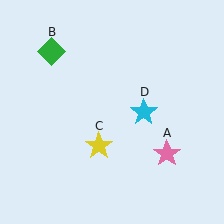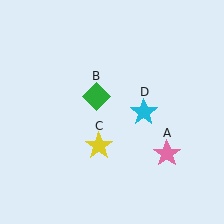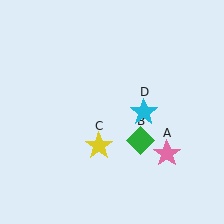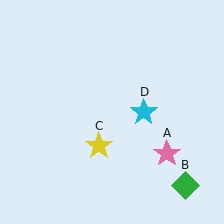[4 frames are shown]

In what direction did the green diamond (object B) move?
The green diamond (object B) moved down and to the right.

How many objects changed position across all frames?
1 object changed position: green diamond (object B).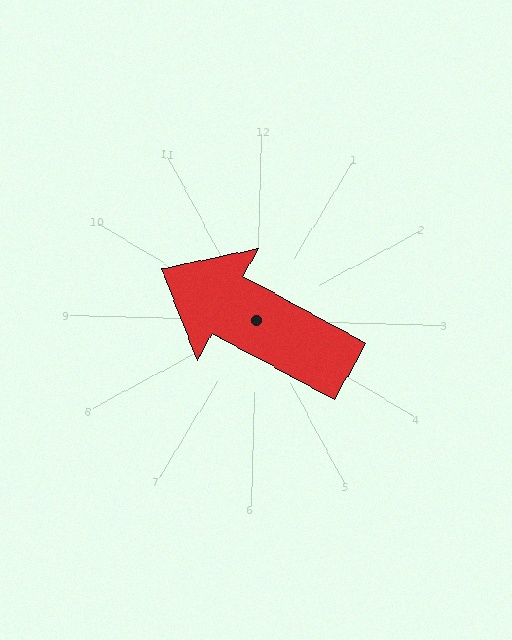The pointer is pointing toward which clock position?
Roughly 10 o'clock.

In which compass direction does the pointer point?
Northwest.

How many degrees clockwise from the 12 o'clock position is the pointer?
Approximately 297 degrees.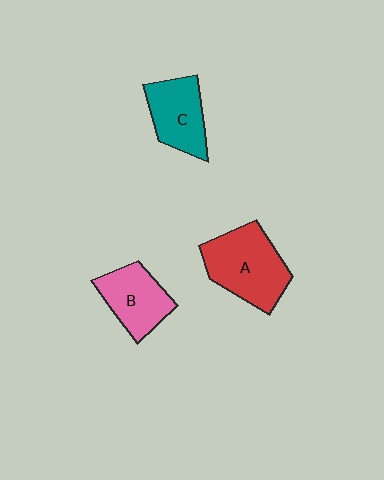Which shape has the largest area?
Shape A (red).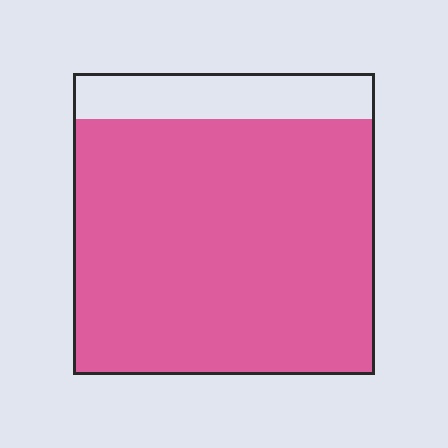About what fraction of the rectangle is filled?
About five sixths (5/6).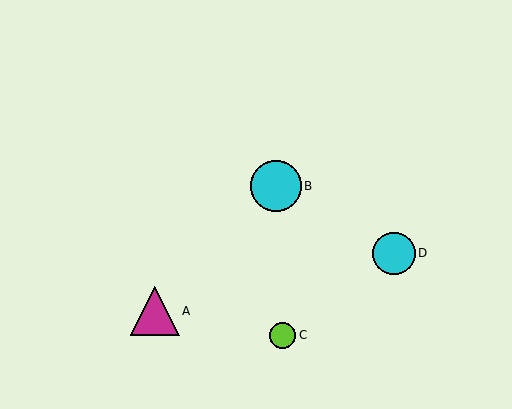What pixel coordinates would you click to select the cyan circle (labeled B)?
Click at (276, 186) to select the cyan circle B.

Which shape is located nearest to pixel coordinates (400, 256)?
The cyan circle (labeled D) at (394, 253) is nearest to that location.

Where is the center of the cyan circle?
The center of the cyan circle is at (276, 186).